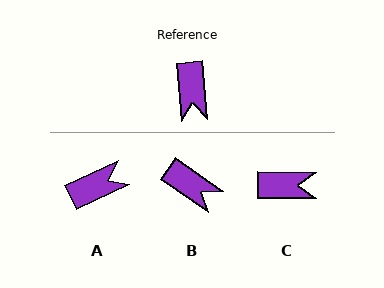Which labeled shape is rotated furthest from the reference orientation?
A, about 111 degrees away.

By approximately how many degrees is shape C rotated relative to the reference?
Approximately 85 degrees counter-clockwise.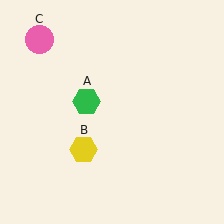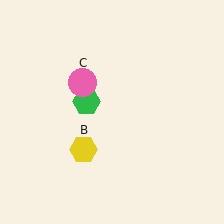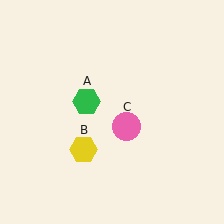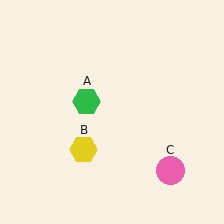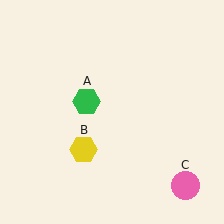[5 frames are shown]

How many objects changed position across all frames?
1 object changed position: pink circle (object C).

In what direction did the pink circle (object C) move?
The pink circle (object C) moved down and to the right.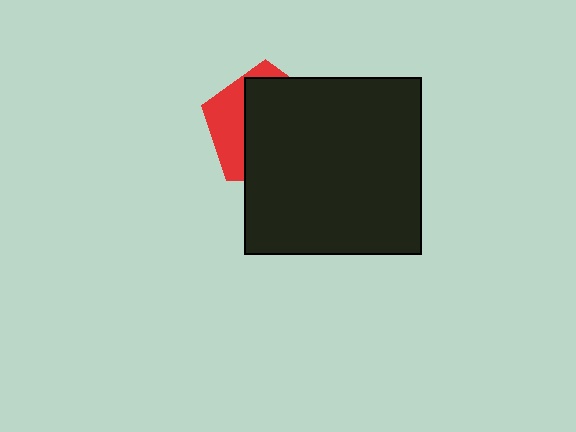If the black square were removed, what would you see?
You would see the complete red pentagon.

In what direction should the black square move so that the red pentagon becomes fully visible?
The black square should move right. That is the shortest direction to clear the overlap and leave the red pentagon fully visible.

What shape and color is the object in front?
The object in front is a black square.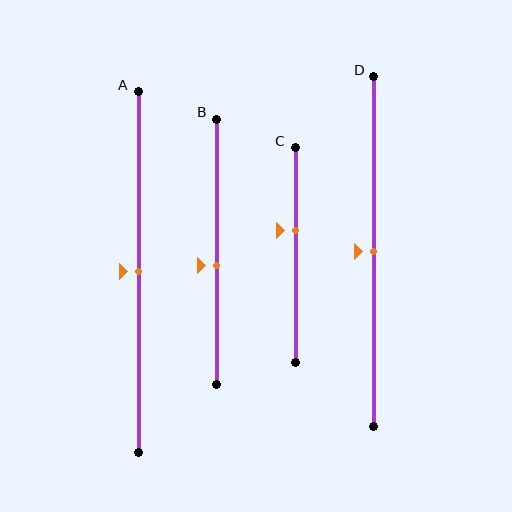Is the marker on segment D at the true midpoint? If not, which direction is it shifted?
Yes, the marker on segment D is at the true midpoint.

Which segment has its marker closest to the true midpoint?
Segment A has its marker closest to the true midpoint.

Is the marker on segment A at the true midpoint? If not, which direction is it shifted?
Yes, the marker on segment A is at the true midpoint.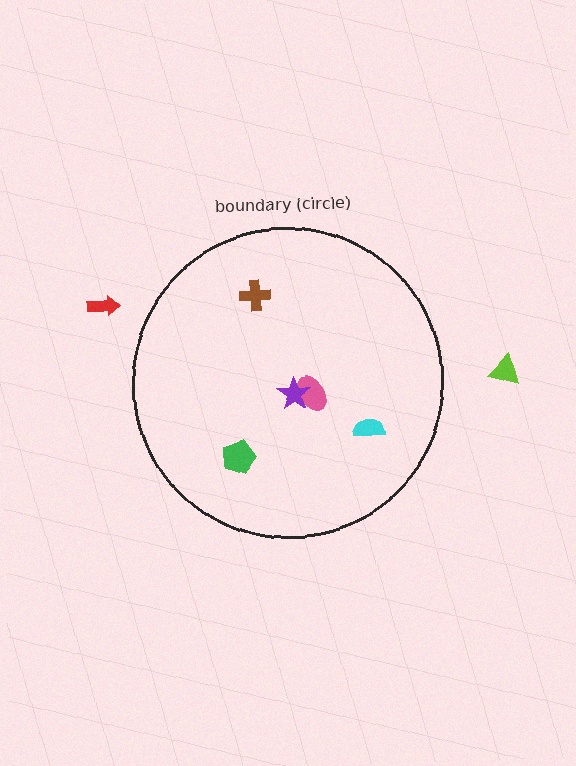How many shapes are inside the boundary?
5 inside, 2 outside.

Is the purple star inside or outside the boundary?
Inside.